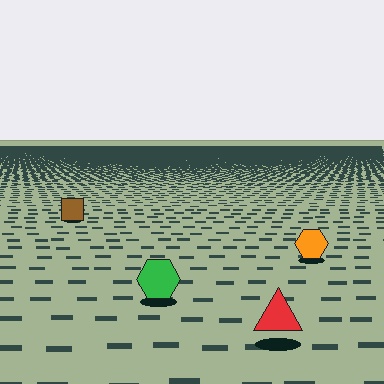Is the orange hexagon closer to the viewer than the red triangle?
No. The red triangle is closer — you can tell from the texture gradient: the ground texture is coarser near it.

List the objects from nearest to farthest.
From nearest to farthest: the red triangle, the green hexagon, the orange hexagon, the brown square.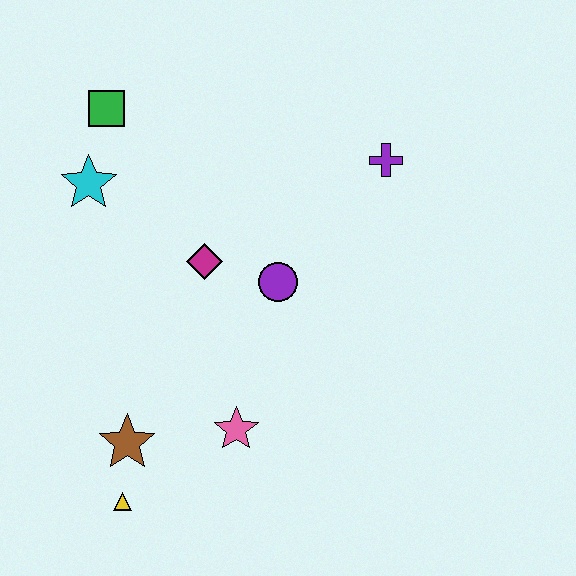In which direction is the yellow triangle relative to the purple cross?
The yellow triangle is below the purple cross.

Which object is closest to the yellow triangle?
The brown star is closest to the yellow triangle.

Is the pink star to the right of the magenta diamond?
Yes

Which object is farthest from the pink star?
The green square is farthest from the pink star.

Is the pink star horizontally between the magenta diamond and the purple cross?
Yes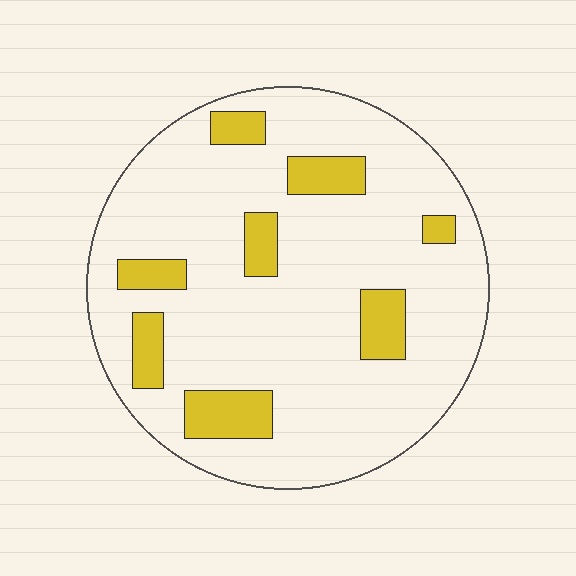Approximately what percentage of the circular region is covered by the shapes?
Approximately 15%.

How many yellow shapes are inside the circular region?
8.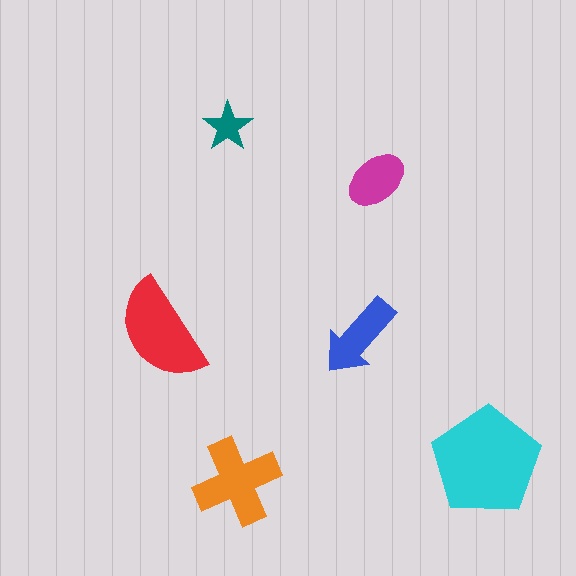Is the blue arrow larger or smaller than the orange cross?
Smaller.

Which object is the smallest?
The teal star.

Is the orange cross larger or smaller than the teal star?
Larger.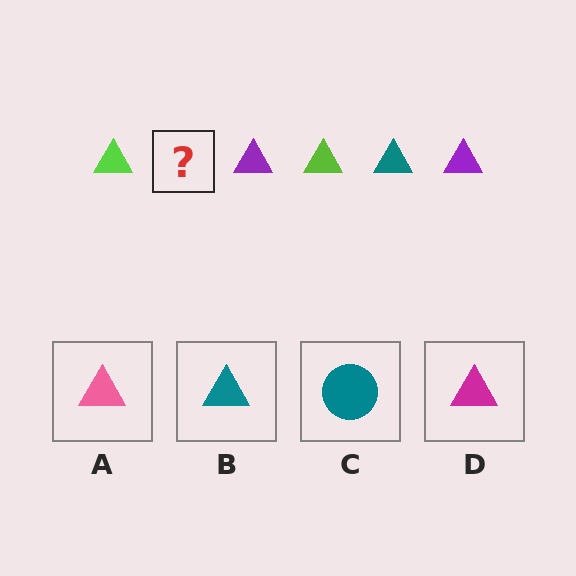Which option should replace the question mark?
Option B.